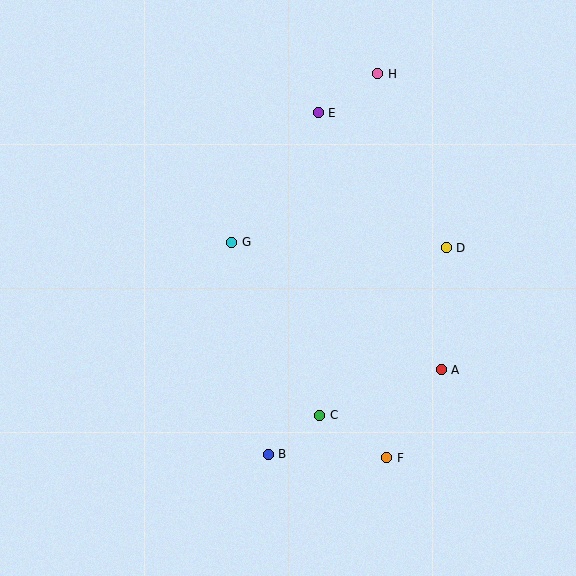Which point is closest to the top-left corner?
Point G is closest to the top-left corner.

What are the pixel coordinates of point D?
Point D is at (446, 248).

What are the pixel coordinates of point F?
Point F is at (386, 458).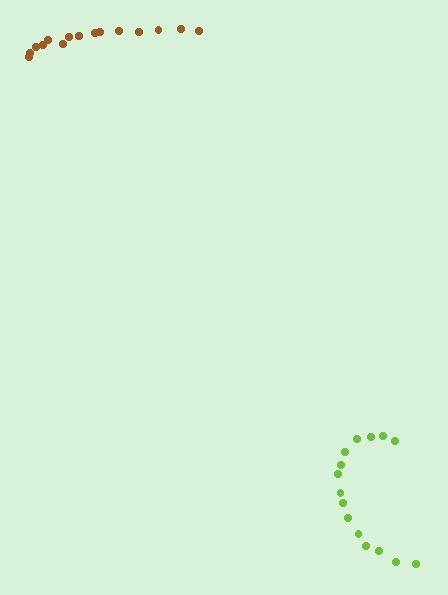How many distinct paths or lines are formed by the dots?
There are 2 distinct paths.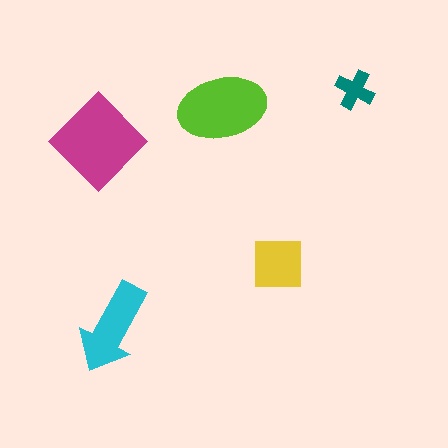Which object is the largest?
The magenta diamond.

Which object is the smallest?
The teal cross.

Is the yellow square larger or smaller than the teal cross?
Larger.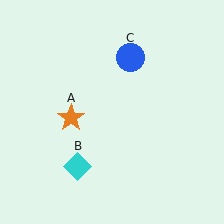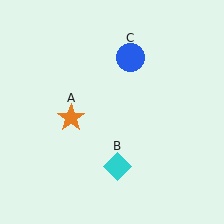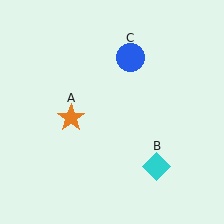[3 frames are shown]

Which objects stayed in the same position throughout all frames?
Orange star (object A) and blue circle (object C) remained stationary.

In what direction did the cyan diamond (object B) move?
The cyan diamond (object B) moved right.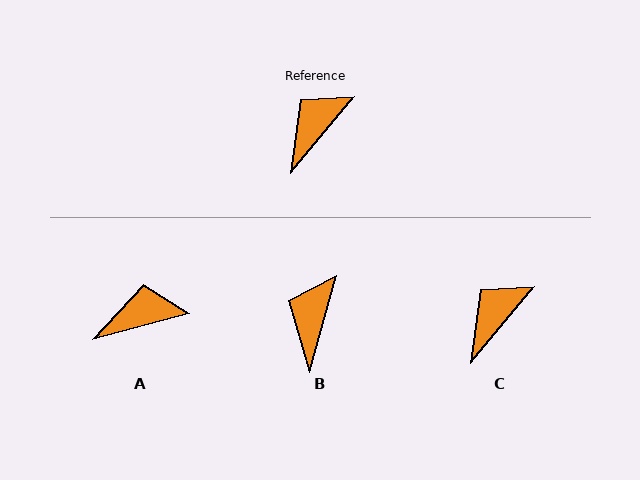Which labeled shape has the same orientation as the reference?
C.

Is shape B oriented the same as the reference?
No, it is off by about 24 degrees.